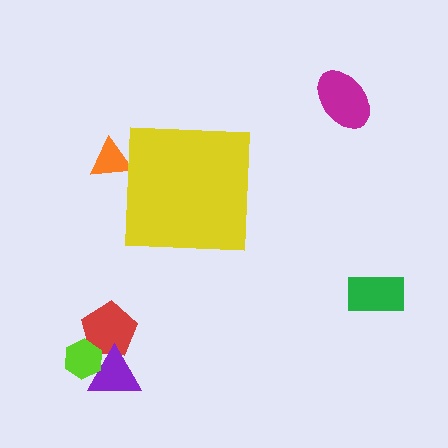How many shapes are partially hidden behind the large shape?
1 shape is partially hidden.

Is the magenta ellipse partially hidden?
No, the magenta ellipse is fully visible.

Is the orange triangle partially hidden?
Yes, the orange triangle is partially hidden behind the yellow square.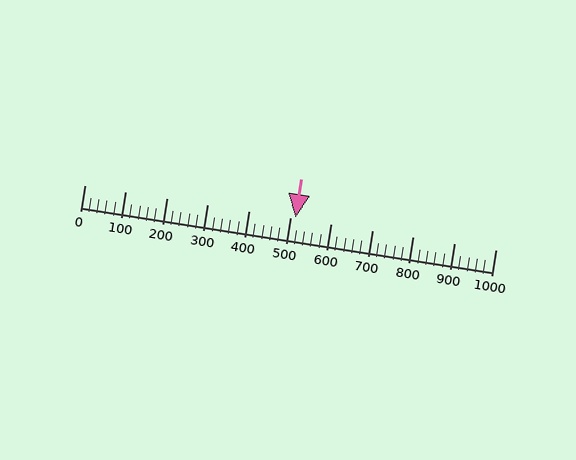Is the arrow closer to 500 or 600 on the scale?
The arrow is closer to 500.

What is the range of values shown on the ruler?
The ruler shows values from 0 to 1000.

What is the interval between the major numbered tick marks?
The major tick marks are spaced 100 units apart.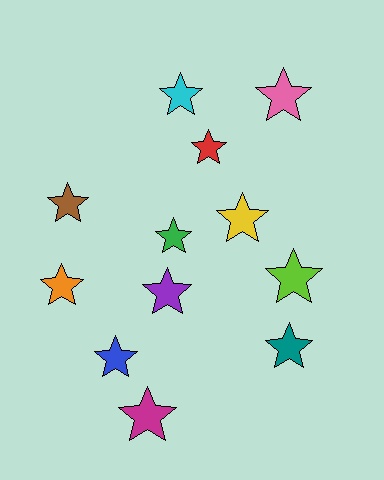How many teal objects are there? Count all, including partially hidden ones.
There is 1 teal object.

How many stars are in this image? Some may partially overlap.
There are 12 stars.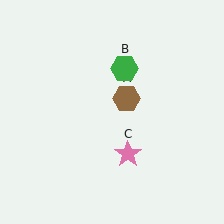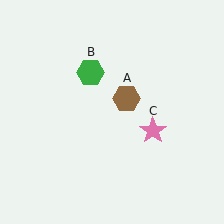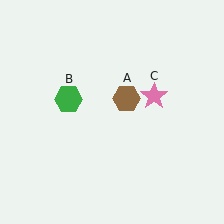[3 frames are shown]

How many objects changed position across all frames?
2 objects changed position: green hexagon (object B), pink star (object C).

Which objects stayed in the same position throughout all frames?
Brown hexagon (object A) remained stationary.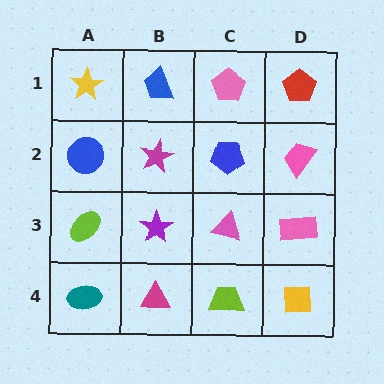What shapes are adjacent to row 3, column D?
A pink trapezoid (row 2, column D), a yellow square (row 4, column D), a pink triangle (row 3, column C).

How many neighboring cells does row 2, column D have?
3.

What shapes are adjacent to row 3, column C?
A blue pentagon (row 2, column C), a lime trapezoid (row 4, column C), a purple star (row 3, column B), a pink rectangle (row 3, column D).